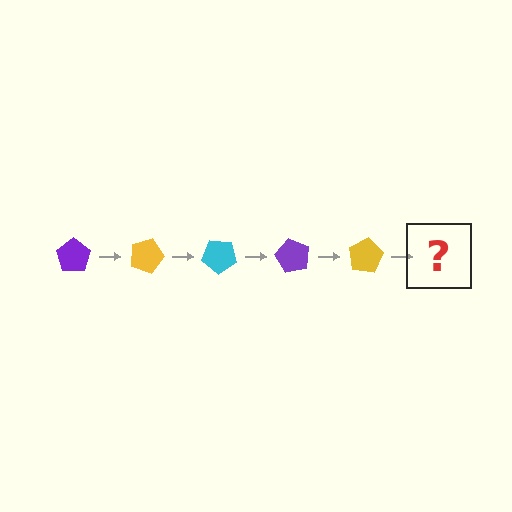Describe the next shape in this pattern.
It should be a cyan pentagon, rotated 100 degrees from the start.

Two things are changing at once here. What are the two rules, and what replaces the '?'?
The two rules are that it rotates 20 degrees each step and the color cycles through purple, yellow, and cyan. The '?' should be a cyan pentagon, rotated 100 degrees from the start.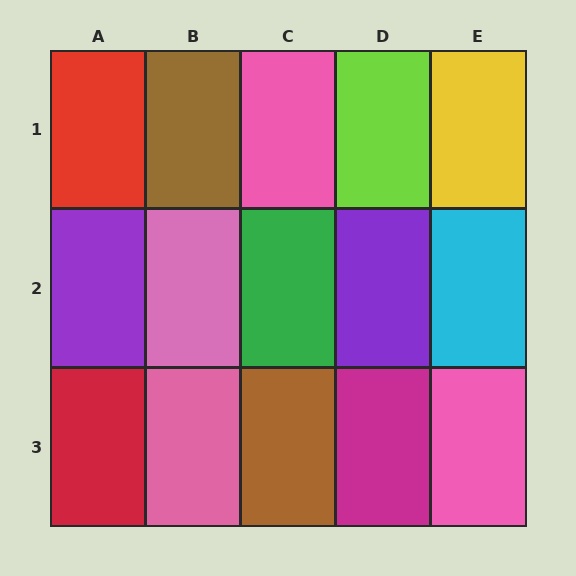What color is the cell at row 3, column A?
Red.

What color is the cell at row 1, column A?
Red.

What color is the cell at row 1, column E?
Yellow.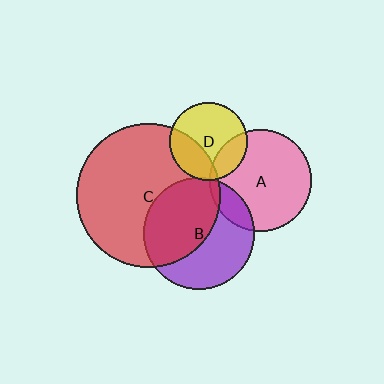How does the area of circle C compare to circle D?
Approximately 3.4 times.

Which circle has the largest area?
Circle C (red).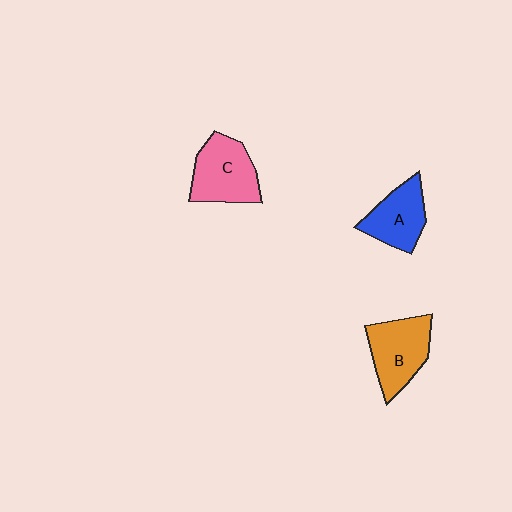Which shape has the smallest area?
Shape A (blue).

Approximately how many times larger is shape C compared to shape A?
Approximately 1.2 times.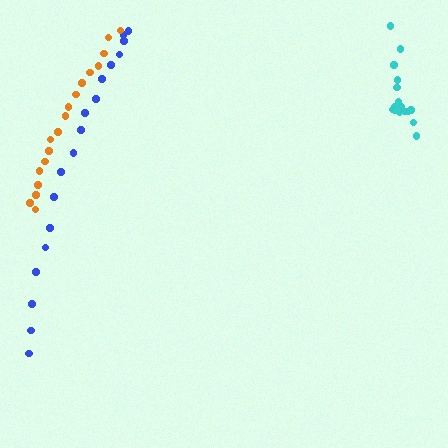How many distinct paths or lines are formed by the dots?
There are 3 distinct paths.